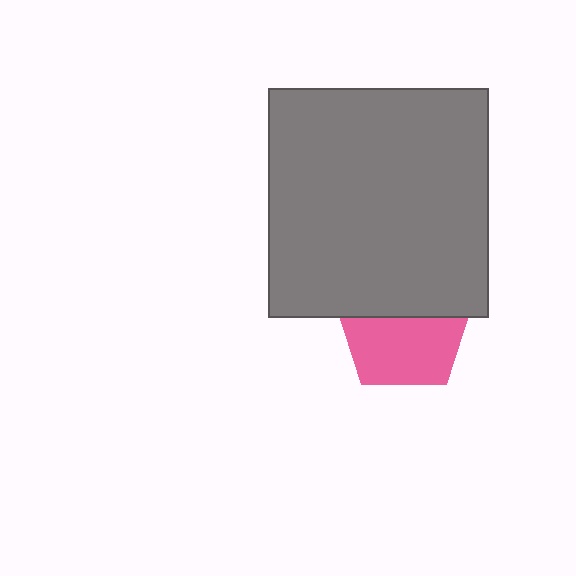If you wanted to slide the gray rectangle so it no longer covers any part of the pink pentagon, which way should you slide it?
Slide it up — that is the most direct way to separate the two shapes.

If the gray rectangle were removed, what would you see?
You would see the complete pink pentagon.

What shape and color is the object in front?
The object in front is a gray rectangle.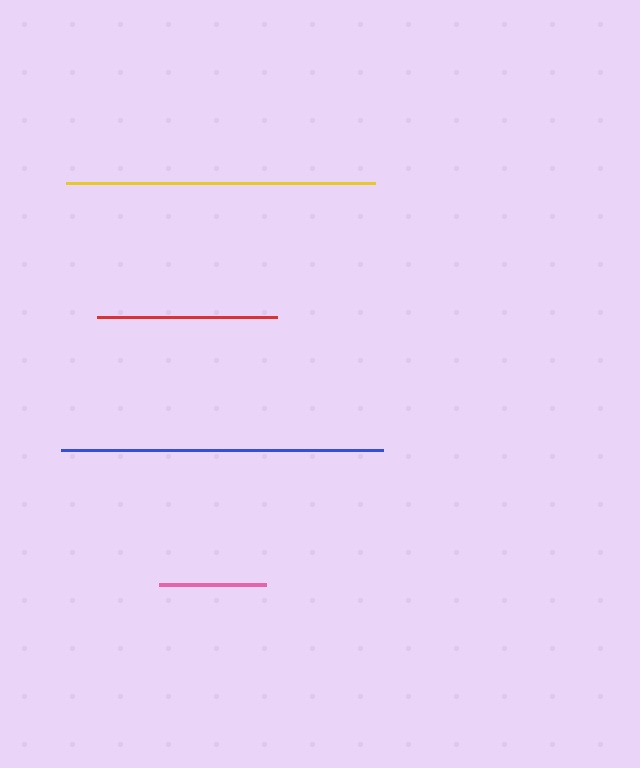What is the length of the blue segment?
The blue segment is approximately 321 pixels long.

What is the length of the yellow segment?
The yellow segment is approximately 309 pixels long.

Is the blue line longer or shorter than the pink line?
The blue line is longer than the pink line.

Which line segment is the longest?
The blue line is the longest at approximately 321 pixels.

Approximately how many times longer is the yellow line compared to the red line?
The yellow line is approximately 1.7 times the length of the red line.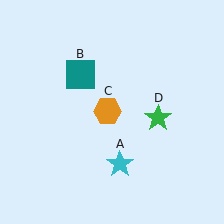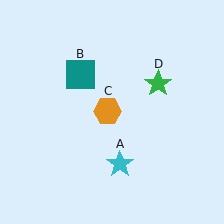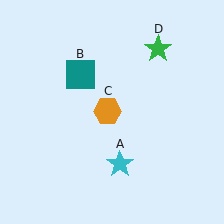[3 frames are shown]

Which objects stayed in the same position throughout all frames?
Cyan star (object A) and teal square (object B) and orange hexagon (object C) remained stationary.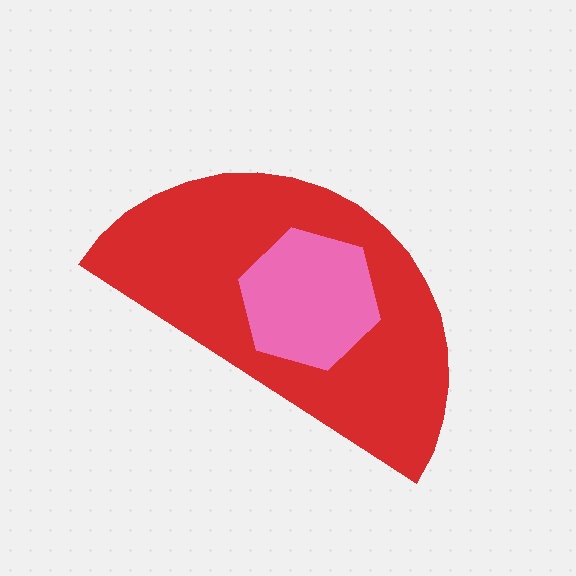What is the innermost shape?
The pink hexagon.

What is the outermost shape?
The red semicircle.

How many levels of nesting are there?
2.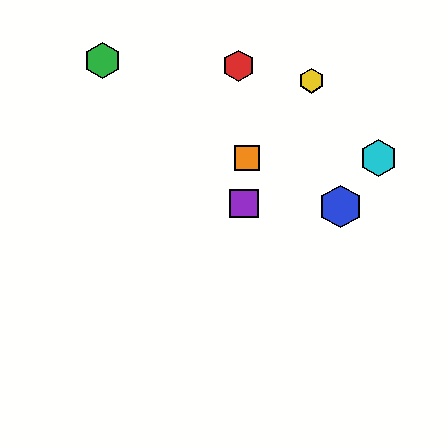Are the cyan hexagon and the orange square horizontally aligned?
Yes, both are at y≈158.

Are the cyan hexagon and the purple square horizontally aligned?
No, the cyan hexagon is at y≈158 and the purple square is at y≈203.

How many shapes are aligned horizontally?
2 shapes (the orange square, the cyan hexagon) are aligned horizontally.